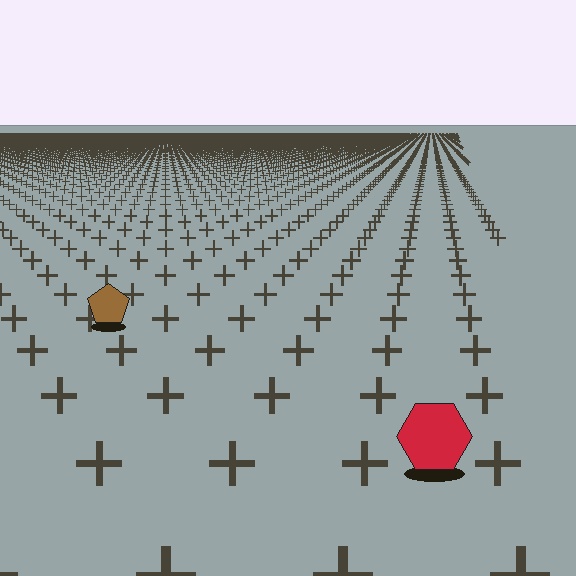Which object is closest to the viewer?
The red hexagon is closest. The texture marks near it are larger and more spread out.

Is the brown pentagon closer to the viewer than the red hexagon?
No. The red hexagon is closer — you can tell from the texture gradient: the ground texture is coarser near it.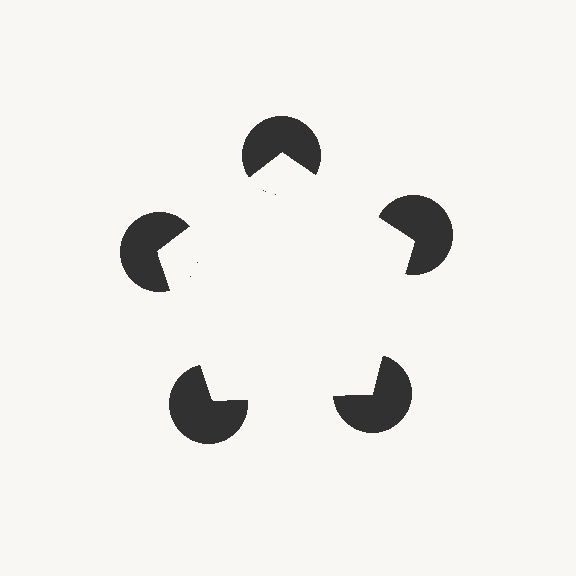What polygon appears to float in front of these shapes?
An illusory pentagon — its edges are inferred from the aligned wedge cuts in the pac-man discs, not physically drawn.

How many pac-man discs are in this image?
There are 5 — one at each vertex of the illusory pentagon.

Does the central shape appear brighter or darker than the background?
It typically appears slightly brighter than the background, even though no actual brightness change is drawn.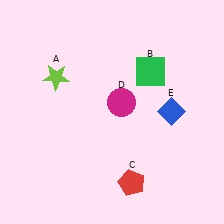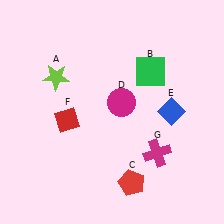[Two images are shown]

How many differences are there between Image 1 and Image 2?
There are 2 differences between the two images.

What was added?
A red diamond (F), a magenta cross (G) were added in Image 2.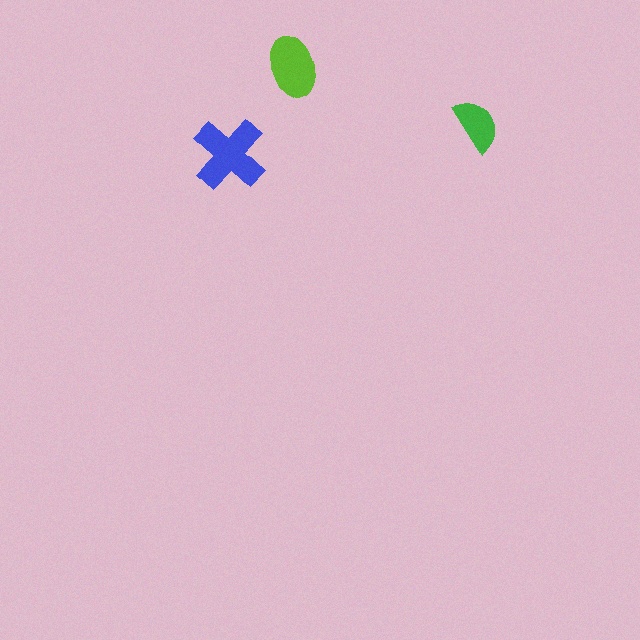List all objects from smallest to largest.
The green semicircle, the lime ellipse, the blue cross.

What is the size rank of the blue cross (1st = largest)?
1st.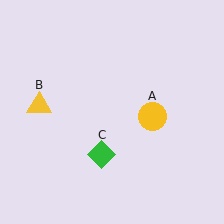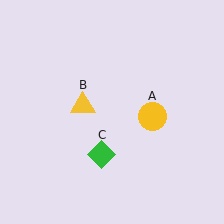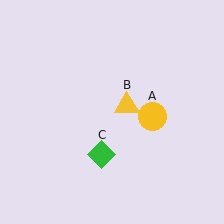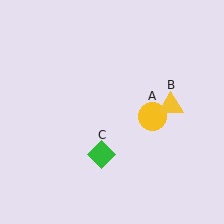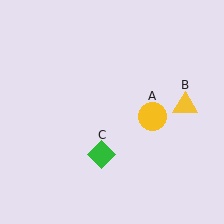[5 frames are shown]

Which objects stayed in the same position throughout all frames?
Yellow circle (object A) and green diamond (object C) remained stationary.